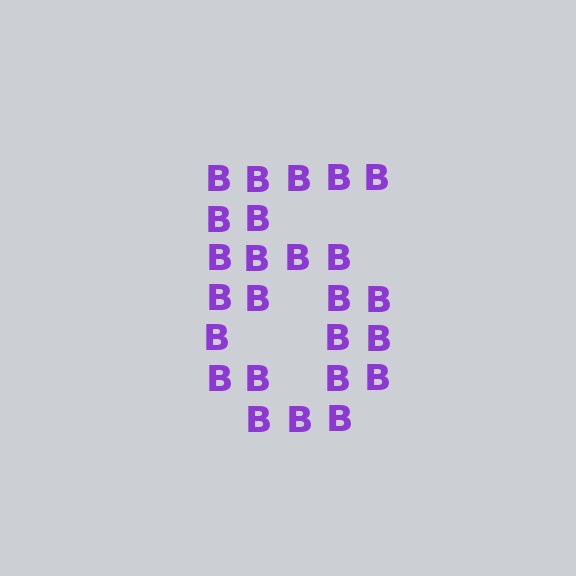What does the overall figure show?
The overall figure shows the digit 6.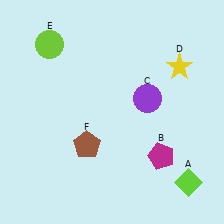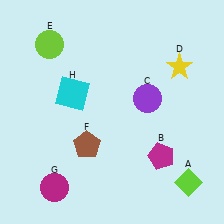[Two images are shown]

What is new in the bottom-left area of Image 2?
A magenta circle (G) was added in the bottom-left area of Image 2.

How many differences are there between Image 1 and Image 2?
There are 2 differences between the two images.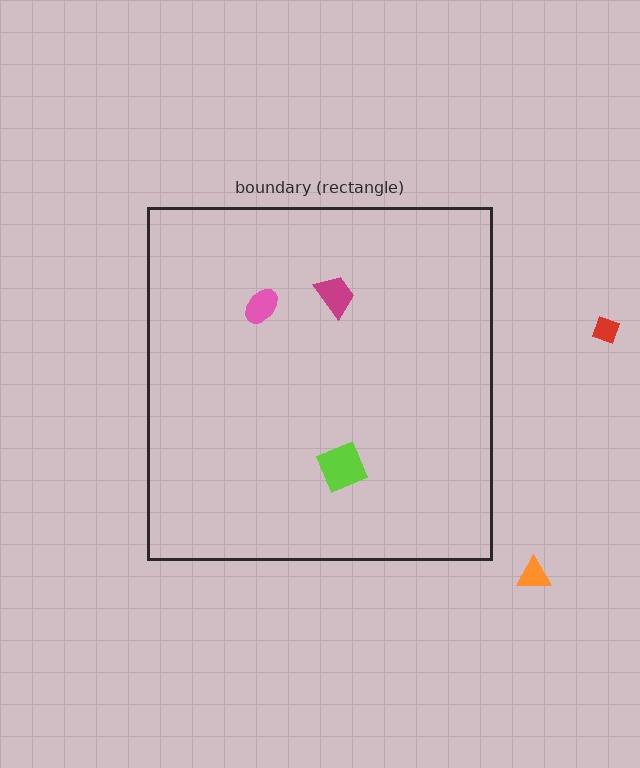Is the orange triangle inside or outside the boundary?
Outside.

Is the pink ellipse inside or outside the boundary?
Inside.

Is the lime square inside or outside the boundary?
Inside.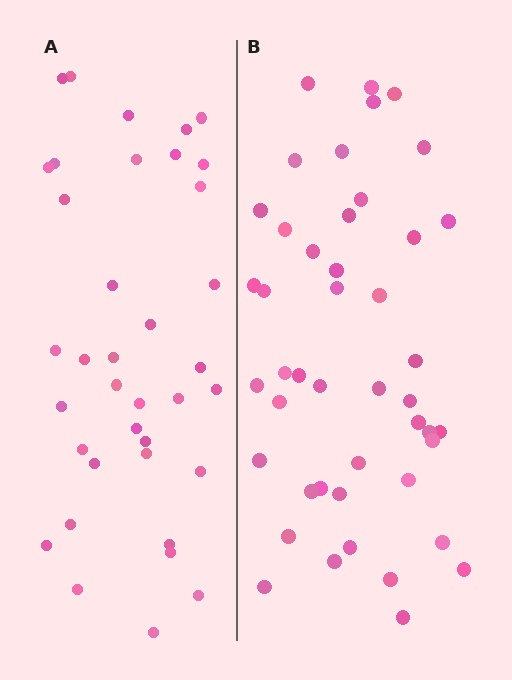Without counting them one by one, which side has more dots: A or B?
Region B (the right region) has more dots.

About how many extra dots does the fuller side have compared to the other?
Region B has roughly 8 or so more dots than region A.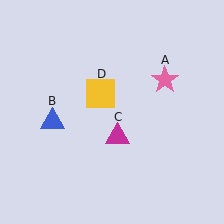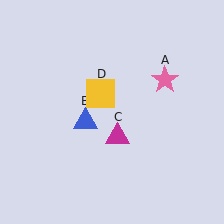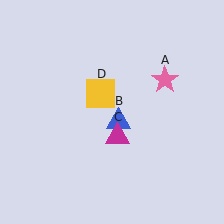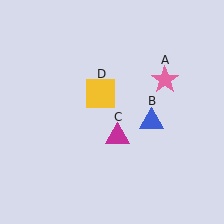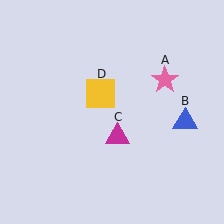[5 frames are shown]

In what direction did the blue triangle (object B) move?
The blue triangle (object B) moved right.